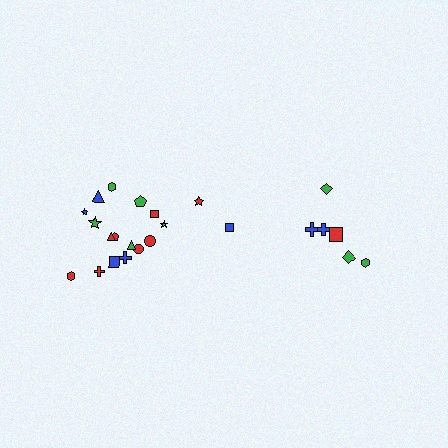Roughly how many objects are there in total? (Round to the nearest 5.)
Roughly 25 objects in total.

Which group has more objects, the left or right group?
The left group.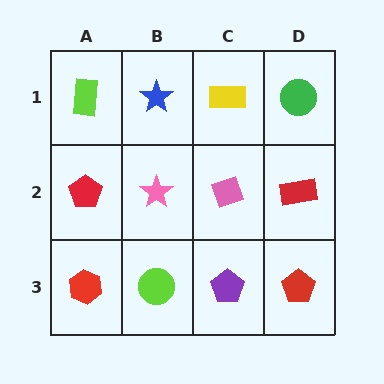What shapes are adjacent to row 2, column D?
A green circle (row 1, column D), a red pentagon (row 3, column D), a pink diamond (row 2, column C).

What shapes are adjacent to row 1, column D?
A red rectangle (row 2, column D), a yellow rectangle (row 1, column C).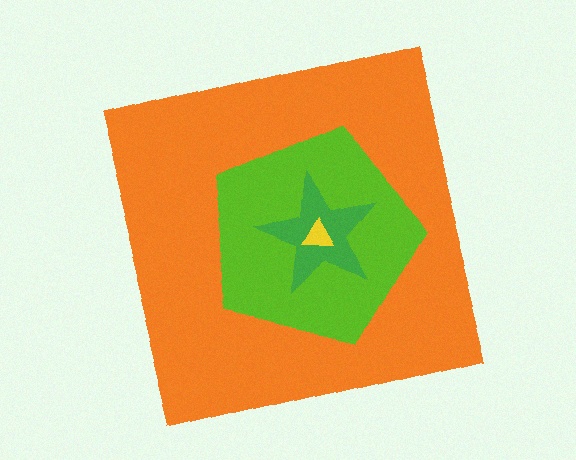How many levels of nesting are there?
4.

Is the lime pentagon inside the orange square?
Yes.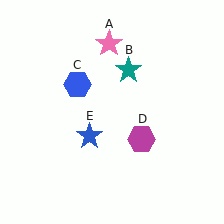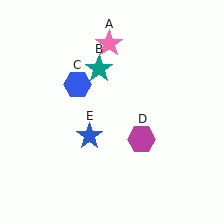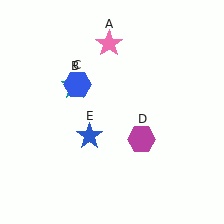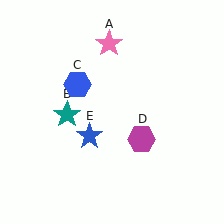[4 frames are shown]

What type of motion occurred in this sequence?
The teal star (object B) rotated counterclockwise around the center of the scene.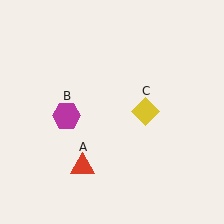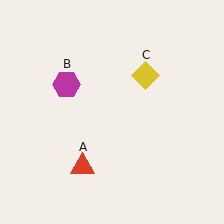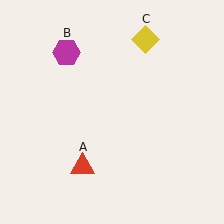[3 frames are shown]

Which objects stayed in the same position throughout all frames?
Red triangle (object A) remained stationary.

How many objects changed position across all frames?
2 objects changed position: magenta hexagon (object B), yellow diamond (object C).